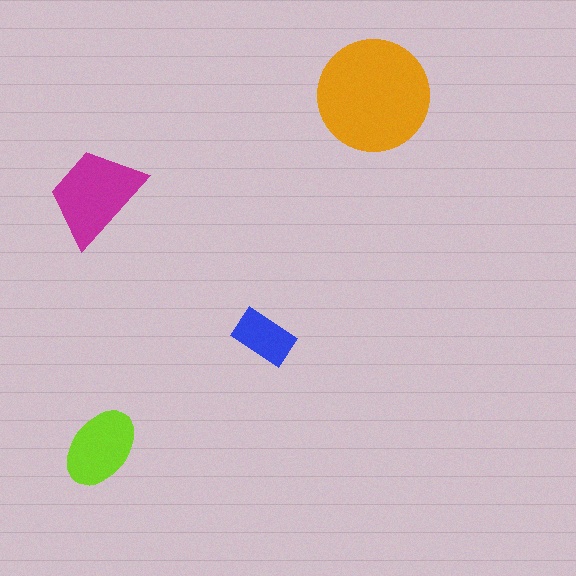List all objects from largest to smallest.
The orange circle, the magenta trapezoid, the lime ellipse, the blue rectangle.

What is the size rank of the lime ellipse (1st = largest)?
3rd.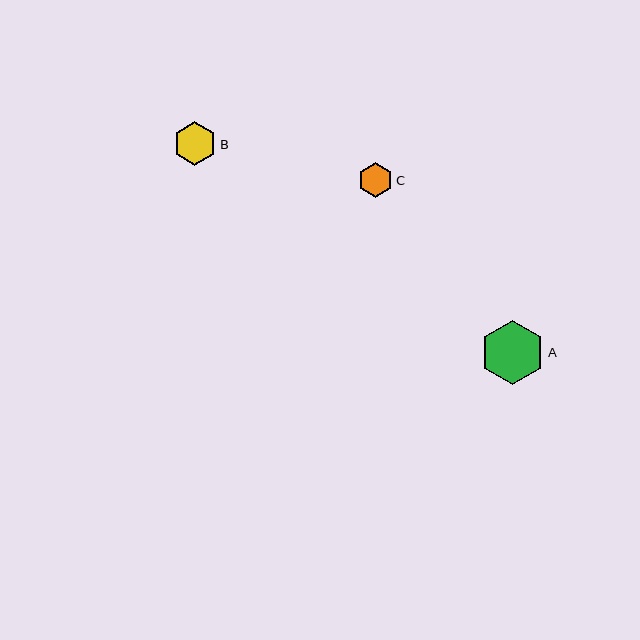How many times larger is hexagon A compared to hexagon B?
Hexagon A is approximately 1.5 times the size of hexagon B.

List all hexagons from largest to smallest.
From largest to smallest: A, B, C.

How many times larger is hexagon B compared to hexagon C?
Hexagon B is approximately 1.3 times the size of hexagon C.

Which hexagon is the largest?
Hexagon A is the largest with a size of approximately 65 pixels.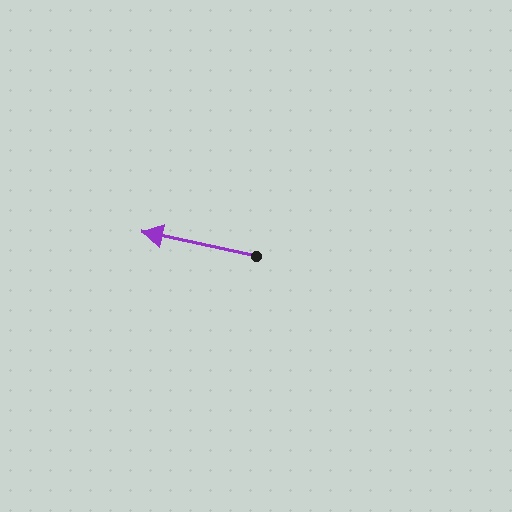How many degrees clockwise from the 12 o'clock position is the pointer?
Approximately 282 degrees.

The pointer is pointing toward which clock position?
Roughly 9 o'clock.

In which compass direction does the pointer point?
West.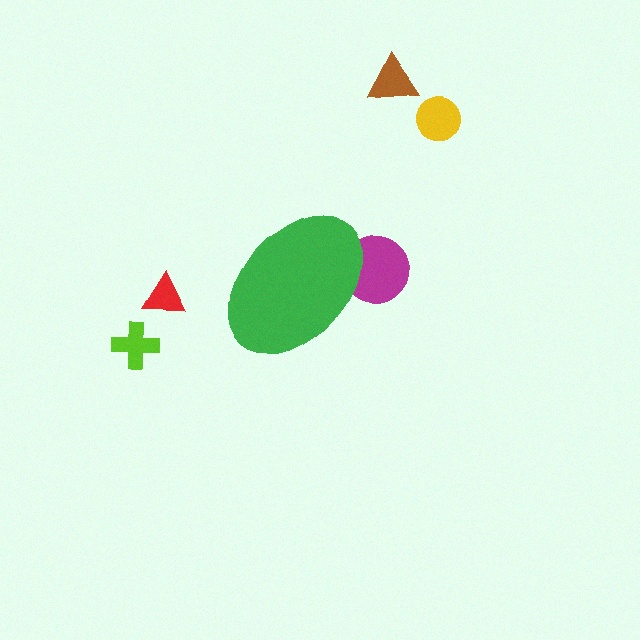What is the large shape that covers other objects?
A green ellipse.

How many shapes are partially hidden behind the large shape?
1 shape is partially hidden.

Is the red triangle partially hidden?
No, the red triangle is fully visible.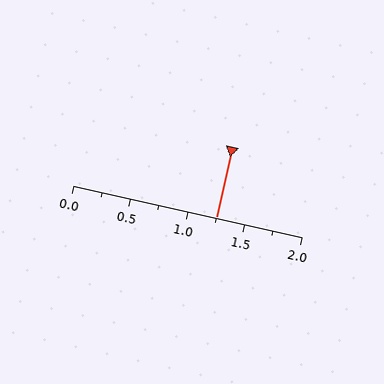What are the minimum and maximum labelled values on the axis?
The axis runs from 0.0 to 2.0.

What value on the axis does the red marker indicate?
The marker indicates approximately 1.25.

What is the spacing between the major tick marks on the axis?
The major ticks are spaced 0.5 apart.